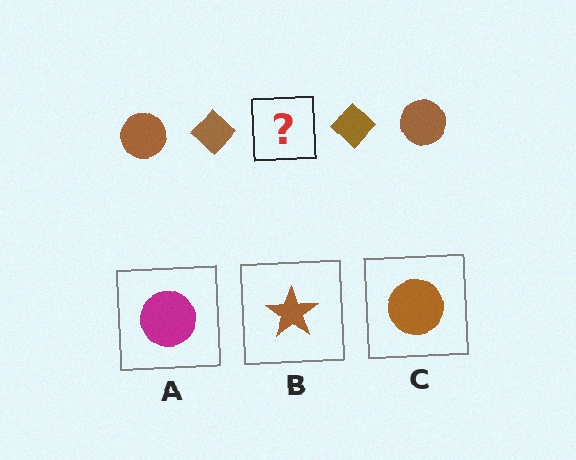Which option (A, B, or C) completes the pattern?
C.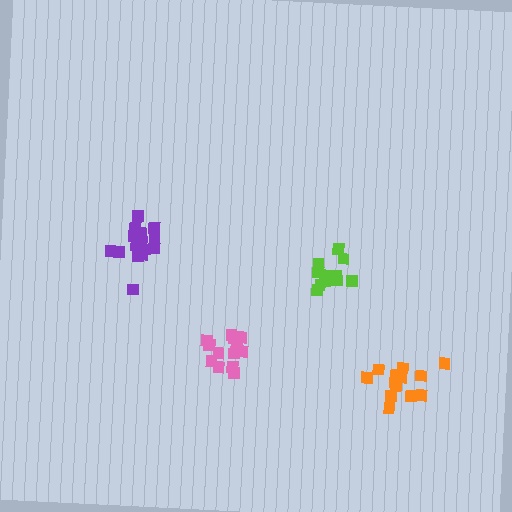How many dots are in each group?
Group 1: 14 dots, Group 2: 11 dots, Group 3: 17 dots, Group 4: 13 dots (55 total).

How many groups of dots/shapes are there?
There are 4 groups.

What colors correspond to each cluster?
The clusters are colored: pink, lime, purple, orange.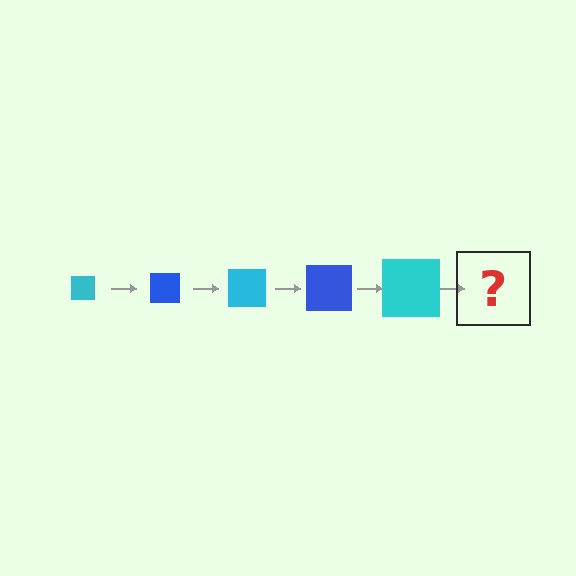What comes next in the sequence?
The next element should be a blue square, larger than the previous one.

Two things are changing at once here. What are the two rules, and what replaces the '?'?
The two rules are that the square grows larger each step and the color cycles through cyan and blue. The '?' should be a blue square, larger than the previous one.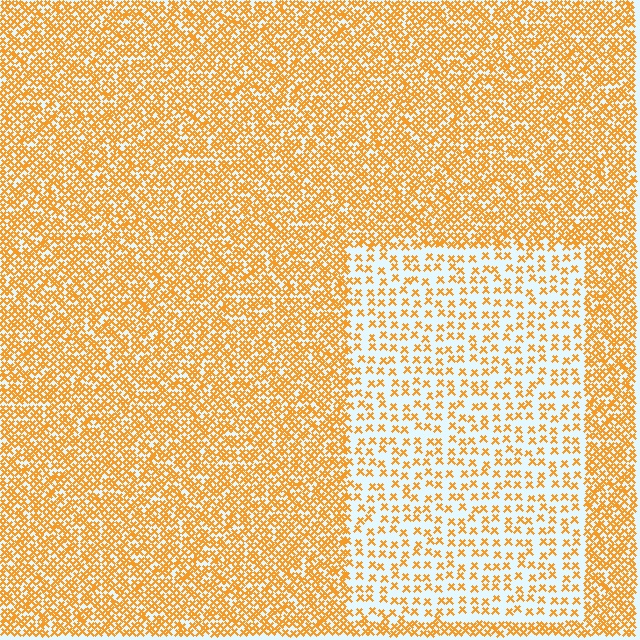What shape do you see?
I see a rectangle.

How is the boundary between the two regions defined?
The boundary is defined by a change in element density (approximately 2.5x ratio). All elements are the same color, size, and shape.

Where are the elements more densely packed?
The elements are more densely packed outside the rectangle boundary.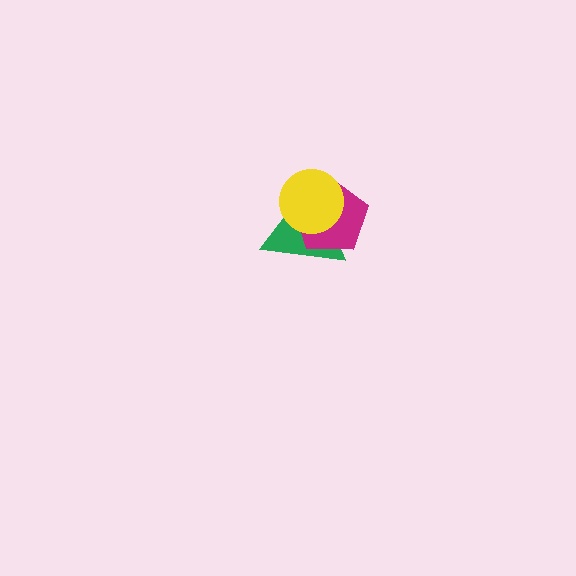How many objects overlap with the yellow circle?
2 objects overlap with the yellow circle.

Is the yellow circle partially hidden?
No, no other shape covers it.